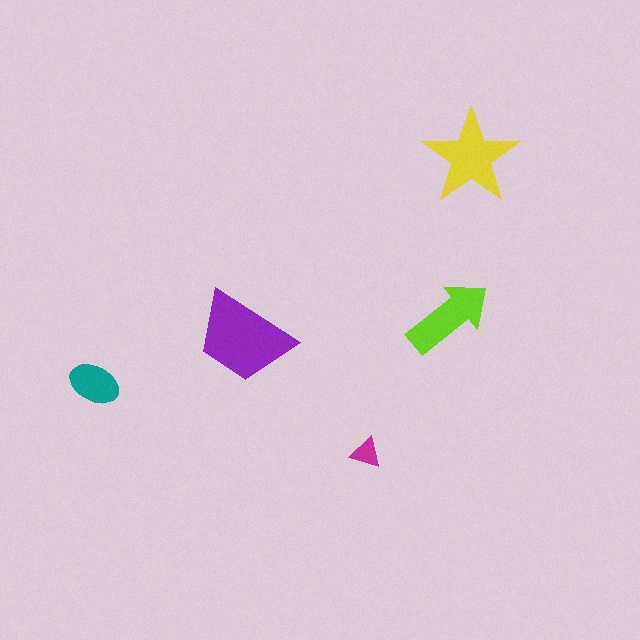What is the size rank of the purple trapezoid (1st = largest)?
1st.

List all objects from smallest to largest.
The magenta triangle, the teal ellipse, the lime arrow, the yellow star, the purple trapezoid.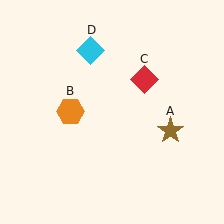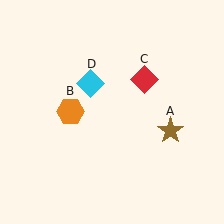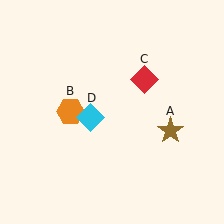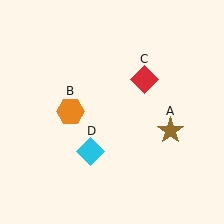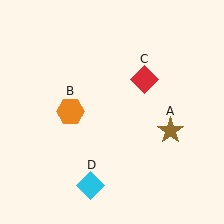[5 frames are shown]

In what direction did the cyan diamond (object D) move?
The cyan diamond (object D) moved down.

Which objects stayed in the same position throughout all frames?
Brown star (object A) and orange hexagon (object B) and red diamond (object C) remained stationary.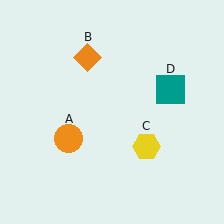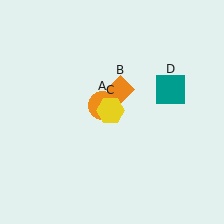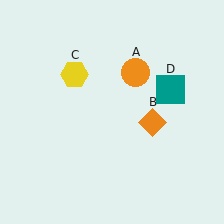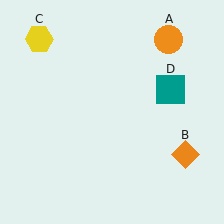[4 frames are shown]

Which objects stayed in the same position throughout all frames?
Teal square (object D) remained stationary.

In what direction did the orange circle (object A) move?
The orange circle (object A) moved up and to the right.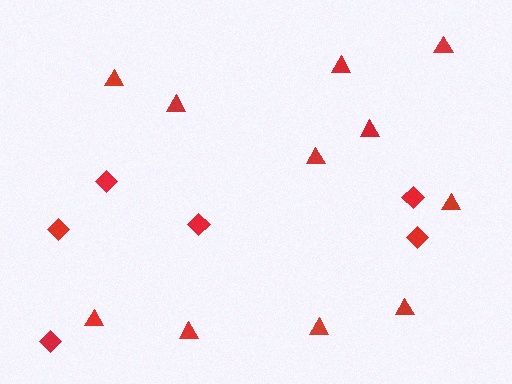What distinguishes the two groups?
There are 2 groups: one group of triangles (11) and one group of diamonds (6).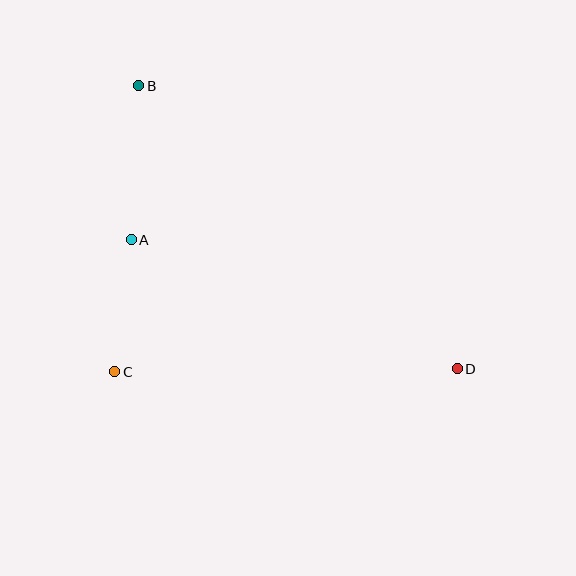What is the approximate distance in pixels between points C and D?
The distance between C and D is approximately 343 pixels.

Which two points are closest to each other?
Points A and C are closest to each other.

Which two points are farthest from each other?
Points B and D are farthest from each other.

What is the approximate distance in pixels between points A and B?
The distance between A and B is approximately 154 pixels.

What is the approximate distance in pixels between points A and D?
The distance between A and D is approximately 351 pixels.